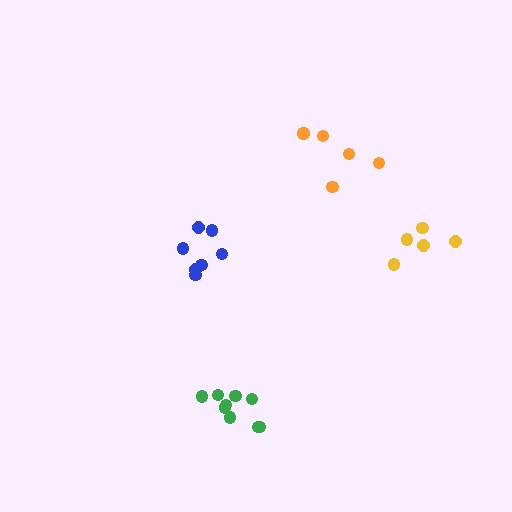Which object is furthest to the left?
The blue cluster is leftmost.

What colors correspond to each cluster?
The clusters are colored: blue, yellow, green, orange.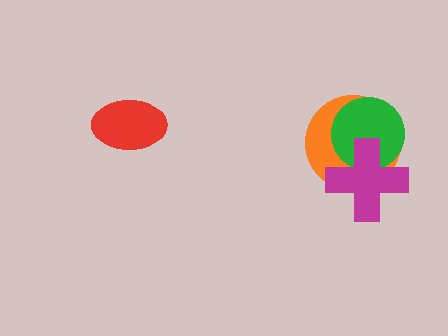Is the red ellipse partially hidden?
No, no other shape covers it.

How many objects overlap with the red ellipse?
0 objects overlap with the red ellipse.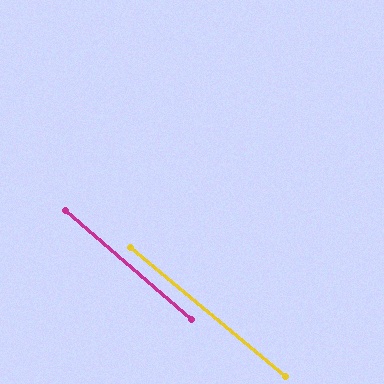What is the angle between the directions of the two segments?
Approximately 1 degree.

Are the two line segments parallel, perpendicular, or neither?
Parallel — their directions differ by only 1.0°.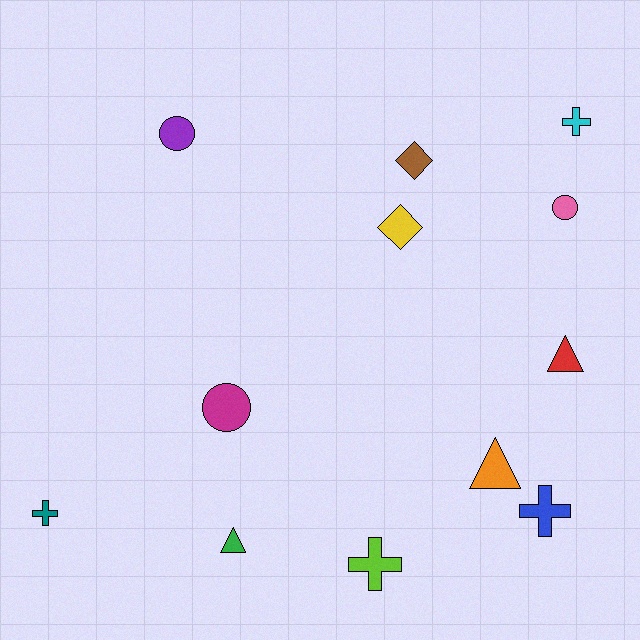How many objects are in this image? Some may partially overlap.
There are 12 objects.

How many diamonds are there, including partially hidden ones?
There are 2 diamonds.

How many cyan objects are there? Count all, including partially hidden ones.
There is 1 cyan object.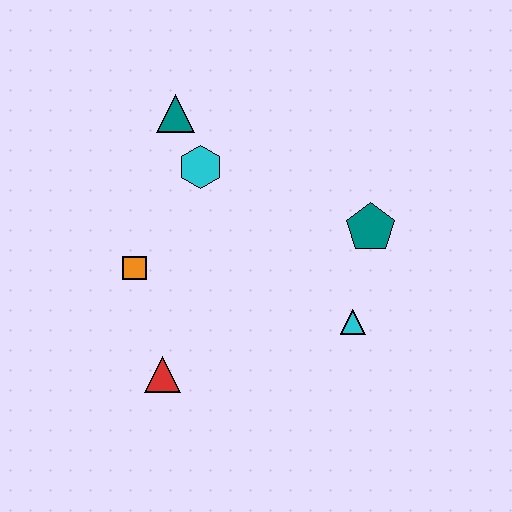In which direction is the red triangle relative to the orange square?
The red triangle is below the orange square.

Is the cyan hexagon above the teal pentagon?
Yes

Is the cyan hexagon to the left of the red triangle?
No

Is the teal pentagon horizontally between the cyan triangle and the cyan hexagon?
No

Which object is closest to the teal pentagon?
The cyan triangle is closest to the teal pentagon.